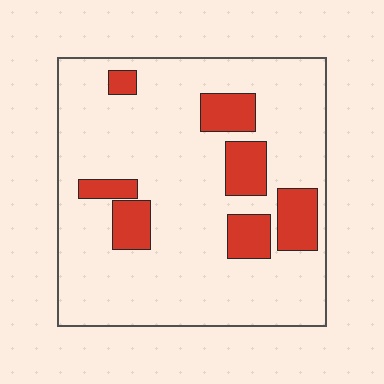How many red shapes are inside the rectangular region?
7.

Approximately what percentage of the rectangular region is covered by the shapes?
Approximately 20%.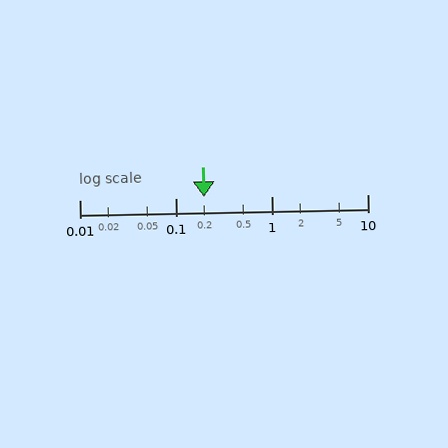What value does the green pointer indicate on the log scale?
The pointer indicates approximately 0.2.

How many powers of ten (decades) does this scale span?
The scale spans 3 decades, from 0.01 to 10.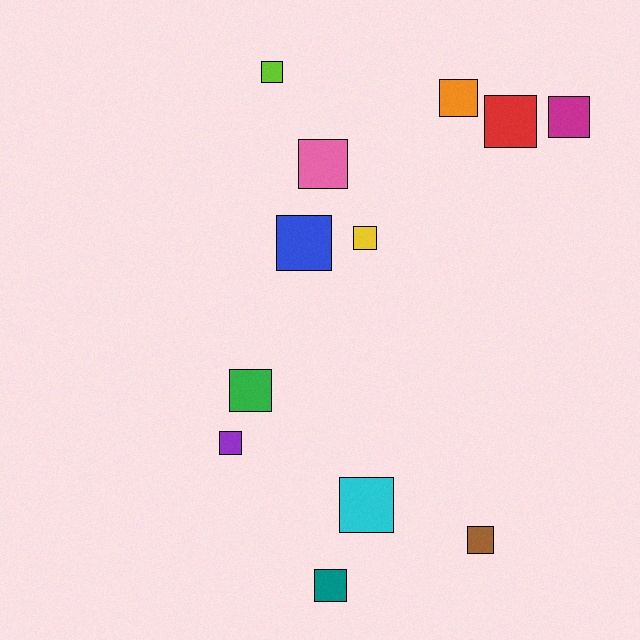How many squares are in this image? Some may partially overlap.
There are 12 squares.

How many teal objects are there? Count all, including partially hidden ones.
There is 1 teal object.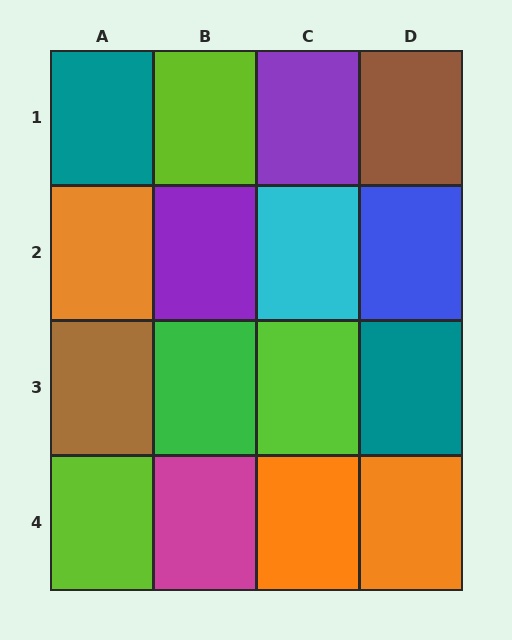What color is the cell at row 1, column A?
Teal.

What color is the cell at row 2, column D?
Blue.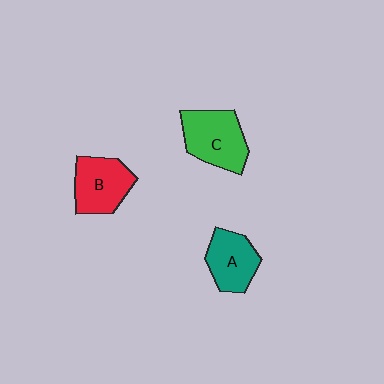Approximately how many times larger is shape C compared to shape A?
Approximately 1.2 times.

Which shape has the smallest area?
Shape A (teal).